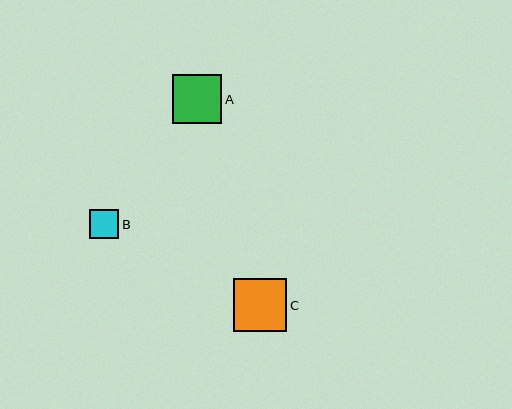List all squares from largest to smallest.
From largest to smallest: C, A, B.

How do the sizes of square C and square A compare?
Square C and square A are approximately the same size.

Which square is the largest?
Square C is the largest with a size of approximately 53 pixels.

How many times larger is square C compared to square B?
Square C is approximately 1.8 times the size of square B.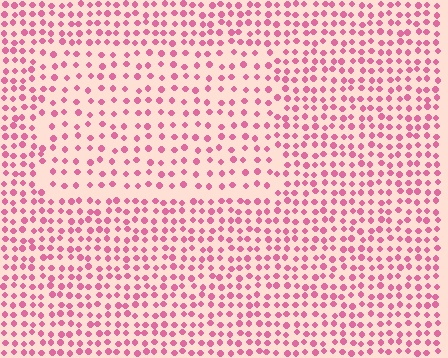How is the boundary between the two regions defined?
The boundary is defined by a change in element density (approximately 1.6x ratio). All elements are the same color, size, and shape.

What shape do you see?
I see a rectangle.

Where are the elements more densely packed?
The elements are more densely packed outside the rectangle boundary.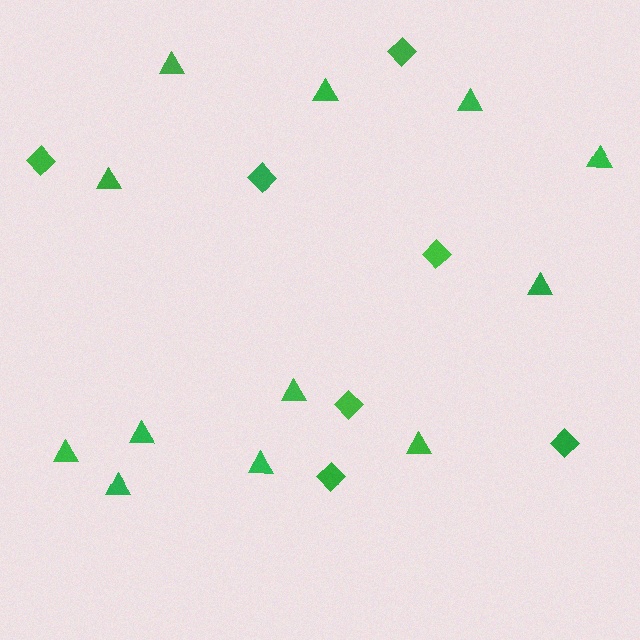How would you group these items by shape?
There are 2 groups: one group of diamonds (7) and one group of triangles (12).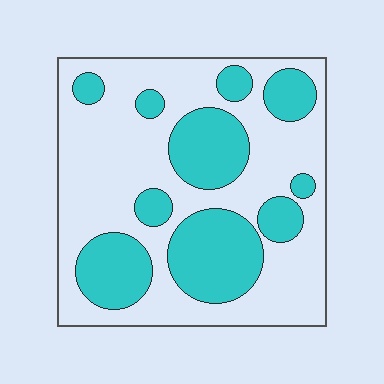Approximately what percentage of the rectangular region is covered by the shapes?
Approximately 35%.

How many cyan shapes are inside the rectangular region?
10.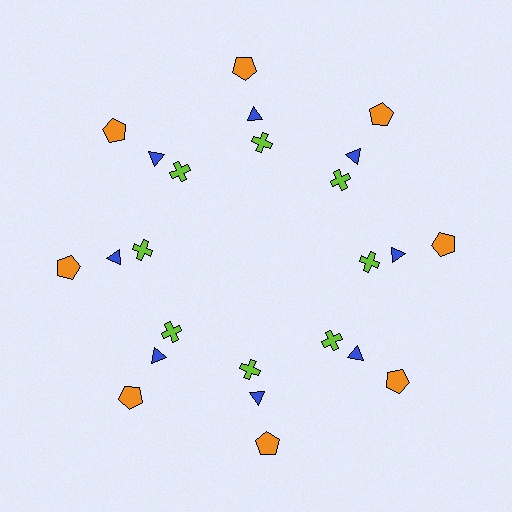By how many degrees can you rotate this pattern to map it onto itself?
The pattern maps onto itself every 45 degrees of rotation.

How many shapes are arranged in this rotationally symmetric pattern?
There are 24 shapes, arranged in 8 groups of 3.